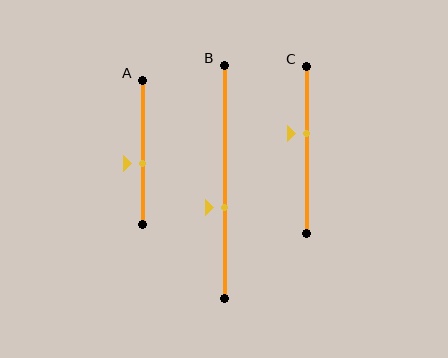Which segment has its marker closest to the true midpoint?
Segment A has its marker closest to the true midpoint.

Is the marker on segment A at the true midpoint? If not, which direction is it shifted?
No, the marker on segment A is shifted downward by about 8% of the segment length.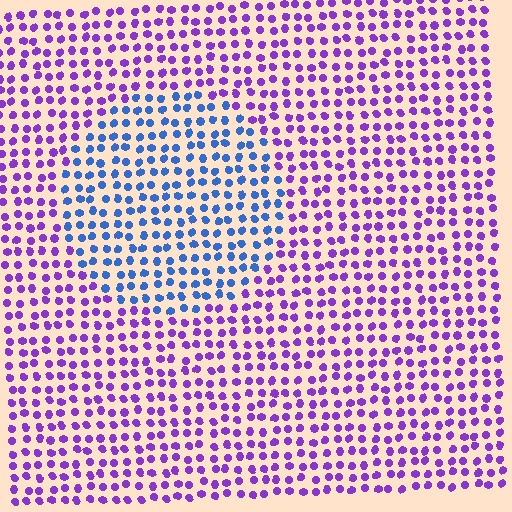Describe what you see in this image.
The image is filled with small purple elements in a uniform arrangement. A circle-shaped region is visible where the elements are tinted to a slightly different hue, forming a subtle color boundary.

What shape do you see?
I see a circle.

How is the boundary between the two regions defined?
The boundary is defined purely by a slight shift in hue (about 55 degrees). Spacing, size, and orientation are identical on both sides.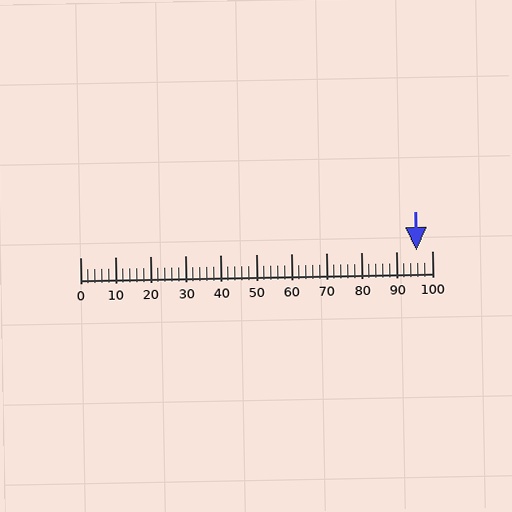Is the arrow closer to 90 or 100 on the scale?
The arrow is closer to 100.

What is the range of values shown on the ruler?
The ruler shows values from 0 to 100.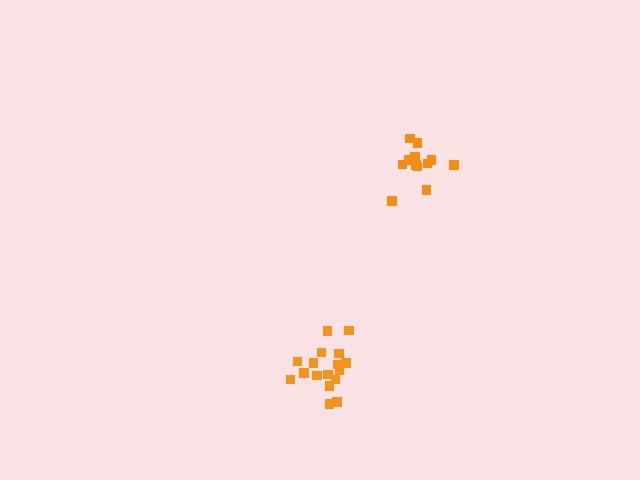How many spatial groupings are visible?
There are 2 spatial groupings.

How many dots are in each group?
Group 1: 13 dots, Group 2: 17 dots (30 total).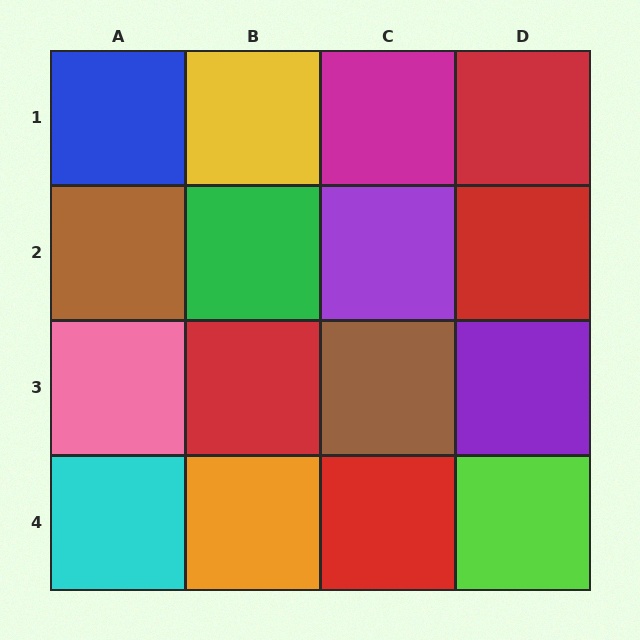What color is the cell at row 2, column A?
Brown.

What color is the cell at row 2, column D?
Red.